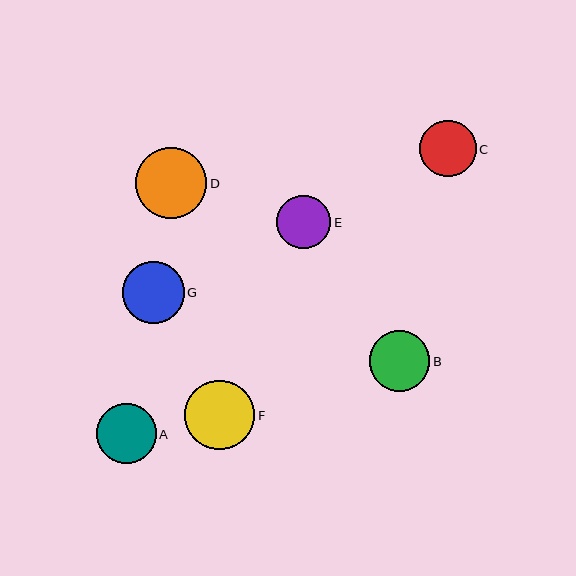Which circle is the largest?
Circle D is the largest with a size of approximately 71 pixels.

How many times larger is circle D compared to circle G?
Circle D is approximately 1.1 times the size of circle G.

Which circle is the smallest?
Circle E is the smallest with a size of approximately 54 pixels.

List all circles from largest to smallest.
From largest to smallest: D, F, G, B, A, C, E.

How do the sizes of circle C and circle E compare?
Circle C and circle E are approximately the same size.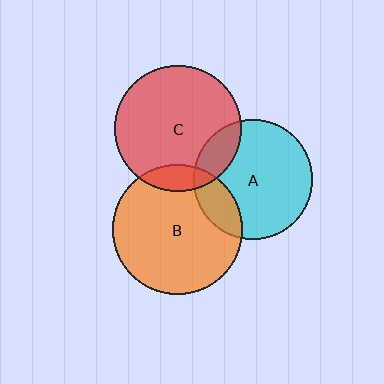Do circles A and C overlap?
Yes.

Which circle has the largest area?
Circle B (orange).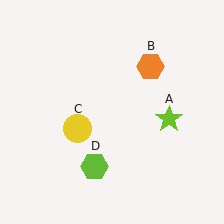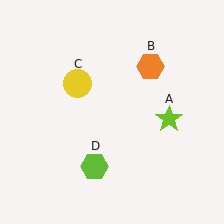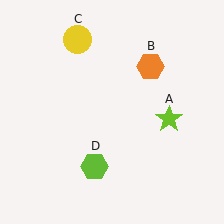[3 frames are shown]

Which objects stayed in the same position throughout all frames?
Lime star (object A) and orange hexagon (object B) and lime hexagon (object D) remained stationary.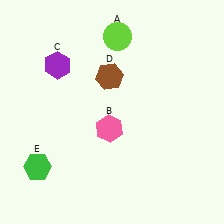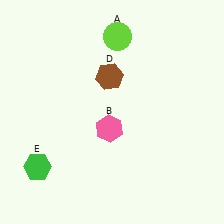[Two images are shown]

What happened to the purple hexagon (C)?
The purple hexagon (C) was removed in Image 2. It was in the top-left area of Image 1.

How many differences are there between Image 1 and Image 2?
There is 1 difference between the two images.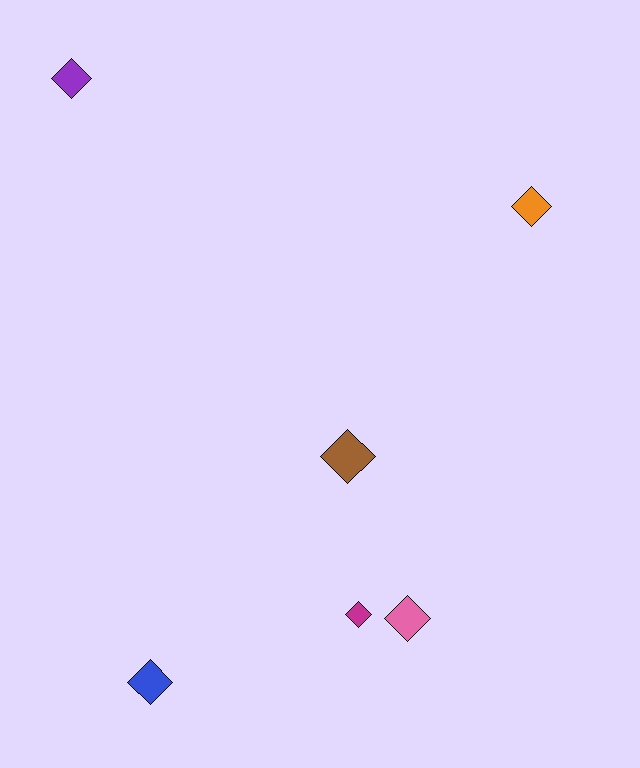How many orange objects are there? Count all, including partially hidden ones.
There is 1 orange object.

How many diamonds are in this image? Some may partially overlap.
There are 6 diamonds.